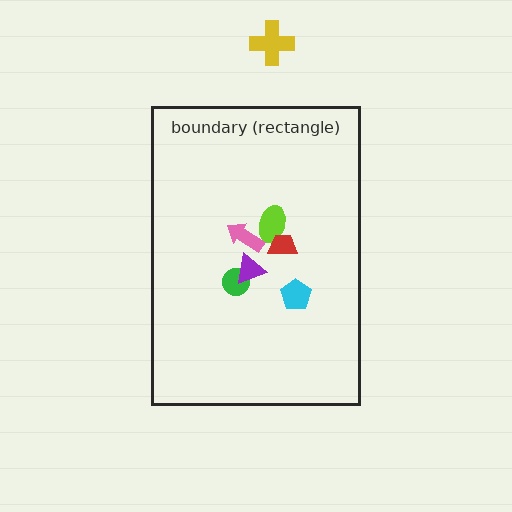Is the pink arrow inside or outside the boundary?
Inside.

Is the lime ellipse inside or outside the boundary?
Inside.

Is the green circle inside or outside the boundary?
Inside.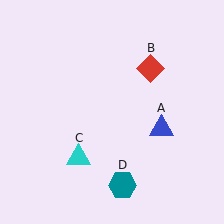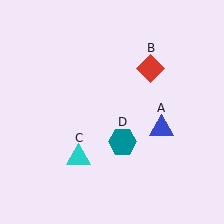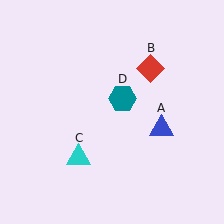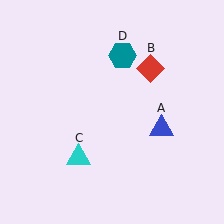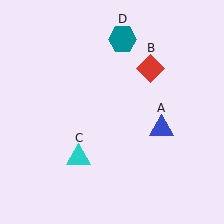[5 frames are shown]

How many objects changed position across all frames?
1 object changed position: teal hexagon (object D).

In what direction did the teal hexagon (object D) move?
The teal hexagon (object D) moved up.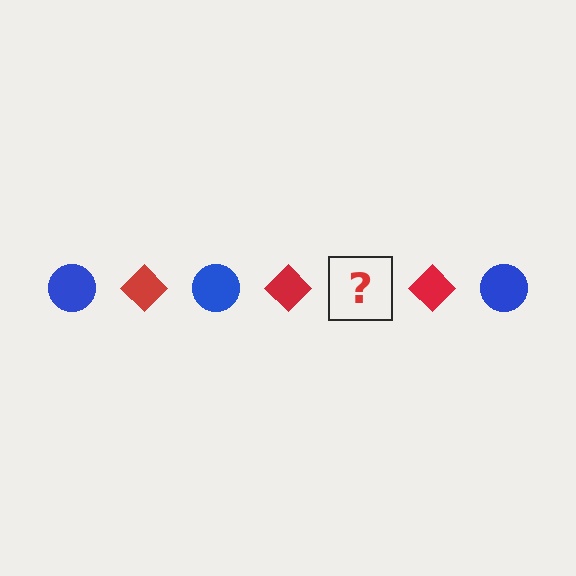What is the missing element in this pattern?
The missing element is a blue circle.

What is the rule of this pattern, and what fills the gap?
The rule is that the pattern alternates between blue circle and red diamond. The gap should be filled with a blue circle.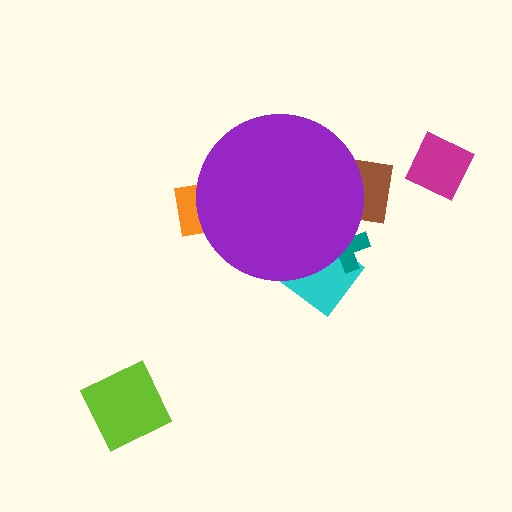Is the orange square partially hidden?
Yes, the orange square is partially hidden behind the purple circle.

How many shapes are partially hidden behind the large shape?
4 shapes are partially hidden.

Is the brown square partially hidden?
Yes, the brown square is partially hidden behind the purple circle.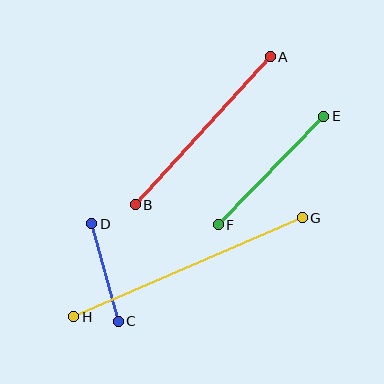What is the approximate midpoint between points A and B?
The midpoint is at approximately (203, 131) pixels.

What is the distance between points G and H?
The distance is approximately 249 pixels.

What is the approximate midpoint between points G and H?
The midpoint is at approximately (188, 267) pixels.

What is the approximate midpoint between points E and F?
The midpoint is at approximately (271, 171) pixels.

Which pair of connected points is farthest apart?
Points G and H are farthest apart.